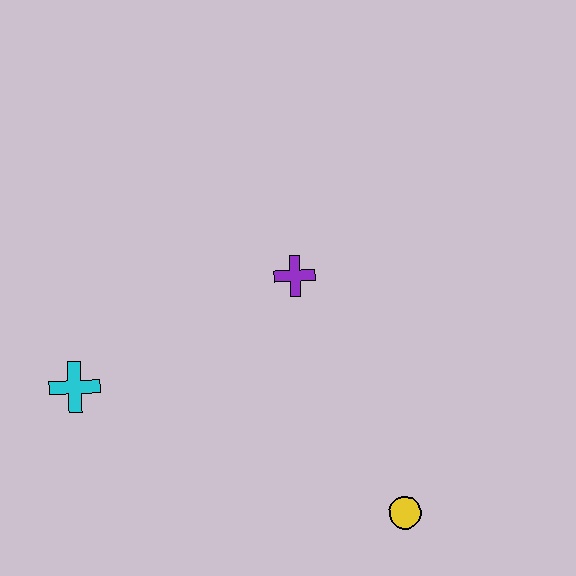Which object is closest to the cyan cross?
The purple cross is closest to the cyan cross.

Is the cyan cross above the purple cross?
No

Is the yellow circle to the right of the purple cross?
Yes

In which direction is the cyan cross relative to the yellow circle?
The cyan cross is to the left of the yellow circle.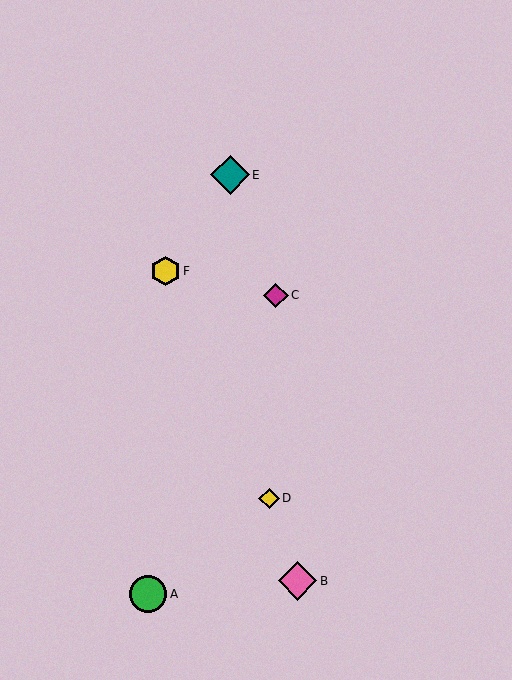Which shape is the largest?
The teal diamond (labeled E) is the largest.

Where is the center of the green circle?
The center of the green circle is at (148, 594).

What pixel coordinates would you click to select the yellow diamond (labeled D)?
Click at (269, 498) to select the yellow diamond D.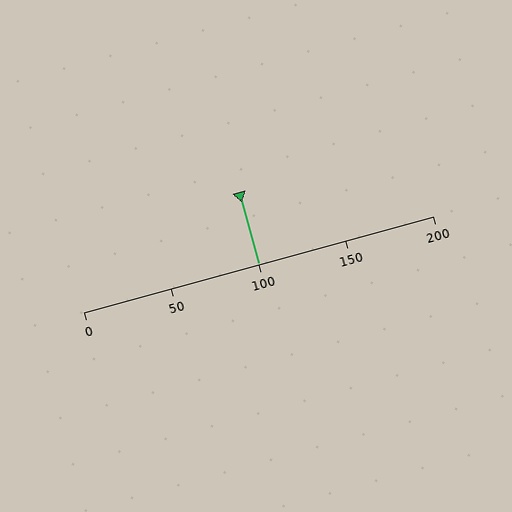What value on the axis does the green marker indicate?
The marker indicates approximately 100.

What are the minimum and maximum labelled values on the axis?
The axis runs from 0 to 200.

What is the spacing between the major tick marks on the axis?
The major ticks are spaced 50 apart.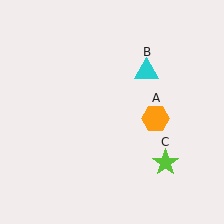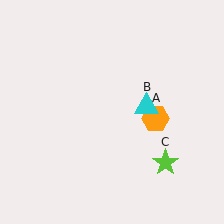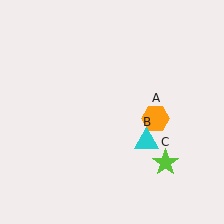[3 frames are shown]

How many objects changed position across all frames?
1 object changed position: cyan triangle (object B).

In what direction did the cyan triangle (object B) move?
The cyan triangle (object B) moved down.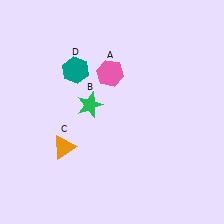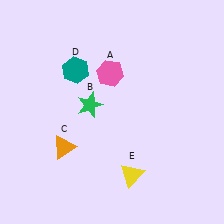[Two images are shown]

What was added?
A yellow triangle (E) was added in Image 2.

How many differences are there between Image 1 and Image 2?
There is 1 difference between the two images.